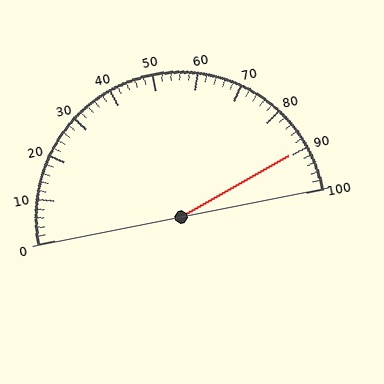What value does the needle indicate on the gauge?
The needle indicates approximately 90.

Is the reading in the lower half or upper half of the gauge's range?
The reading is in the upper half of the range (0 to 100).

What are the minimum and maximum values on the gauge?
The gauge ranges from 0 to 100.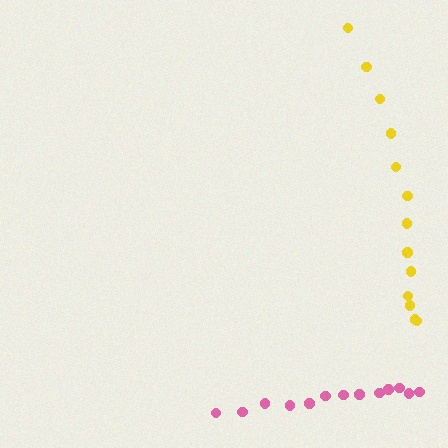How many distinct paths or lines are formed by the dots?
There are 2 distinct paths.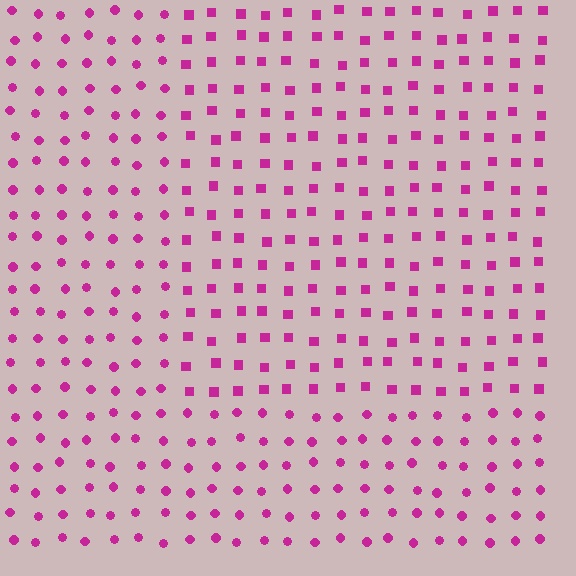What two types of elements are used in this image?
The image uses squares inside the rectangle region and circles outside it.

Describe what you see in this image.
The image is filled with small magenta elements arranged in a uniform grid. A rectangle-shaped region contains squares, while the surrounding area contains circles. The boundary is defined purely by the change in element shape.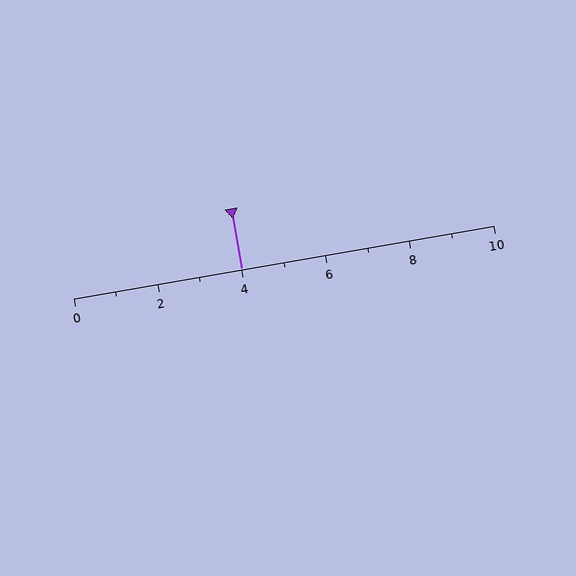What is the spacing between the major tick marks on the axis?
The major ticks are spaced 2 apart.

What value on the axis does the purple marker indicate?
The marker indicates approximately 4.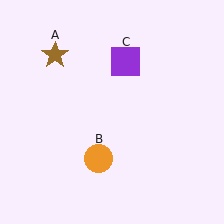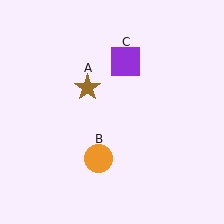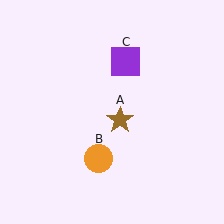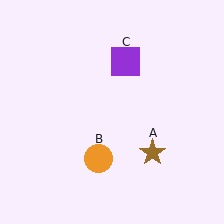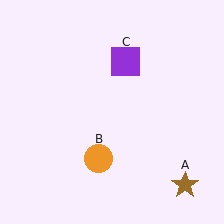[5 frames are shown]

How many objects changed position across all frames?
1 object changed position: brown star (object A).